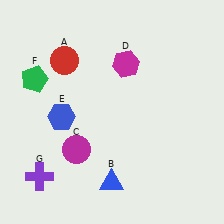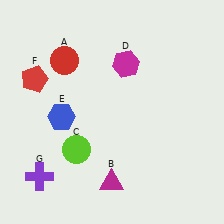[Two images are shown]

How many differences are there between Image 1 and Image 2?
There are 3 differences between the two images.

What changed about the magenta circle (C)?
In Image 1, C is magenta. In Image 2, it changed to lime.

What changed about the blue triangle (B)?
In Image 1, B is blue. In Image 2, it changed to magenta.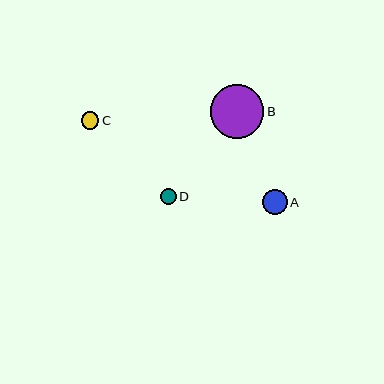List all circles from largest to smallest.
From largest to smallest: B, A, C, D.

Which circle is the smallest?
Circle D is the smallest with a size of approximately 16 pixels.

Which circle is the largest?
Circle B is the largest with a size of approximately 54 pixels.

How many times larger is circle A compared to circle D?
Circle A is approximately 1.6 times the size of circle D.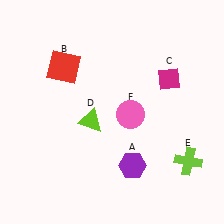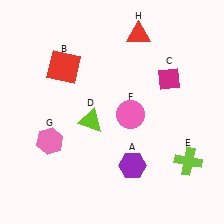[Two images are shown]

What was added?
A pink hexagon (G), a red triangle (H) were added in Image 2.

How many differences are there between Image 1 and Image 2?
There are 2 differences between the two images.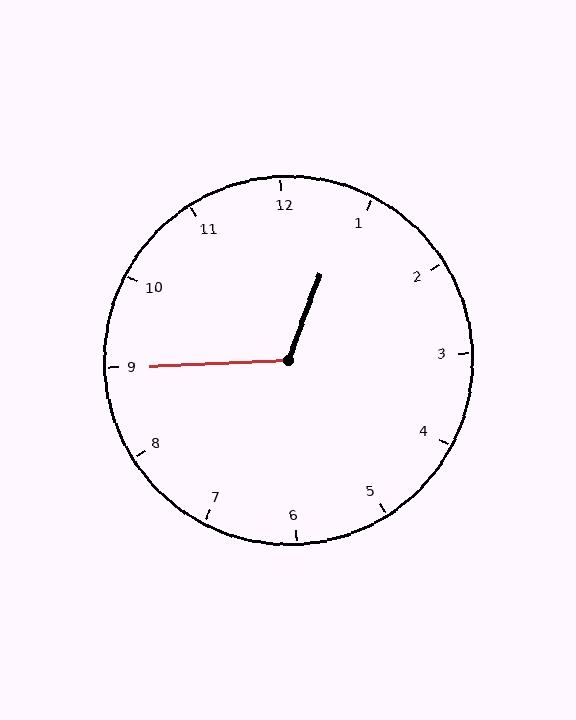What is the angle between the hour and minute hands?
Approximately 112 degrees.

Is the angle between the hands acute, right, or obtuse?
It is obtuse.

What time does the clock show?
12:45.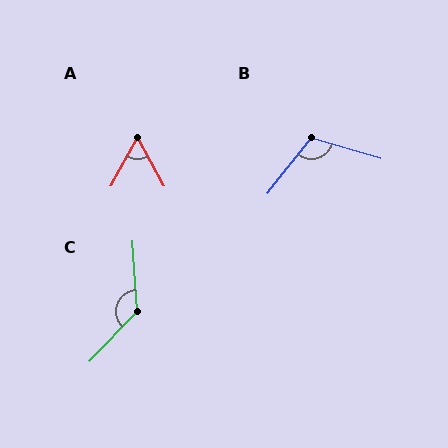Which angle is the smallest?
A, at approximately 57 degrees.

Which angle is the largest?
C, at approximately 133 degrees.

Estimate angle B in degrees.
Approximately 112 degrees.